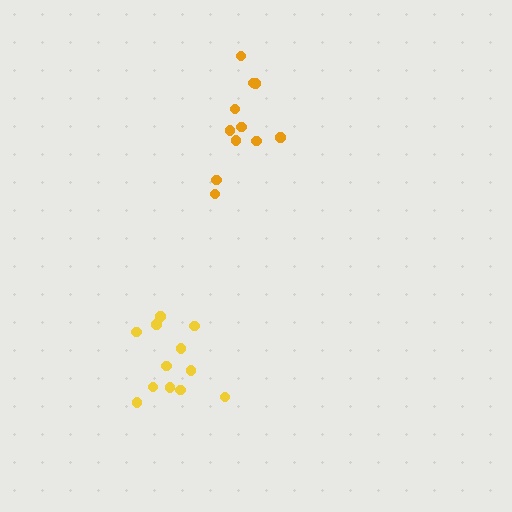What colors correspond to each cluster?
The clusters are colored: orange, yellow.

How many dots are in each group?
Group 1: 11 dots, Group 2: 12 dots (23 total).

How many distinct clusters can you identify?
There are 2 distinct clusters.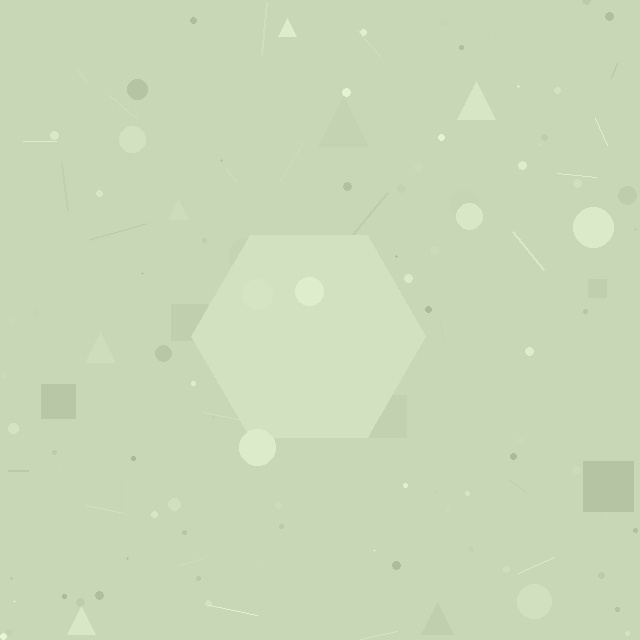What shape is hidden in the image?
A hexagon is hidden in the image.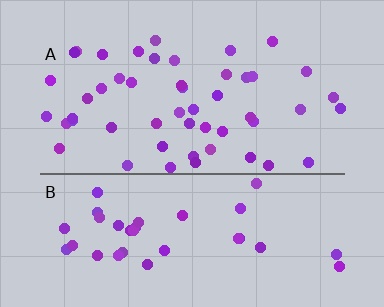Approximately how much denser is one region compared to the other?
Approximately 1.4× — region A over region B.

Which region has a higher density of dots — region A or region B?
A (the top).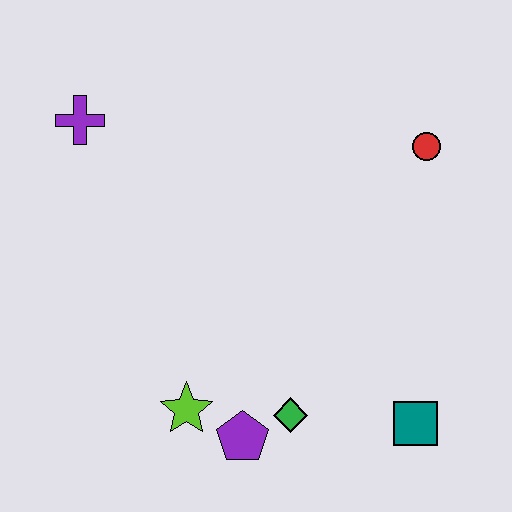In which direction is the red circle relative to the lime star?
The red circle is above the lime star.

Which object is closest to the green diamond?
The purple pentagon is closest to the green diamond.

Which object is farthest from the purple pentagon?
The purple cross is farthest from the purple pentagon.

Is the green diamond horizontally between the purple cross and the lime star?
No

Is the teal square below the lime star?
Yes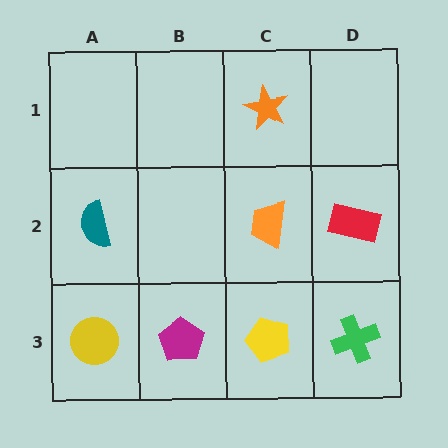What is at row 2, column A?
A teal semicircle.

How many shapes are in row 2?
3 shapes.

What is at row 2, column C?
An orange trapezoid.